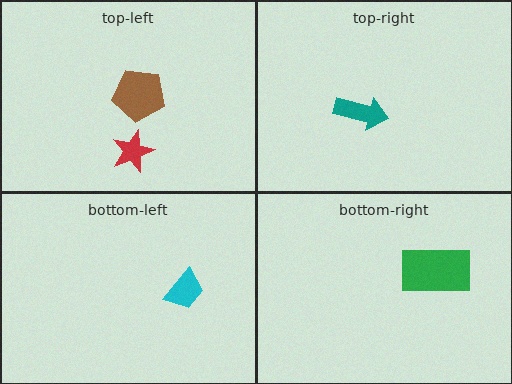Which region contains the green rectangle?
The bottom-right region.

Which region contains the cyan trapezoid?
The bottom-left region.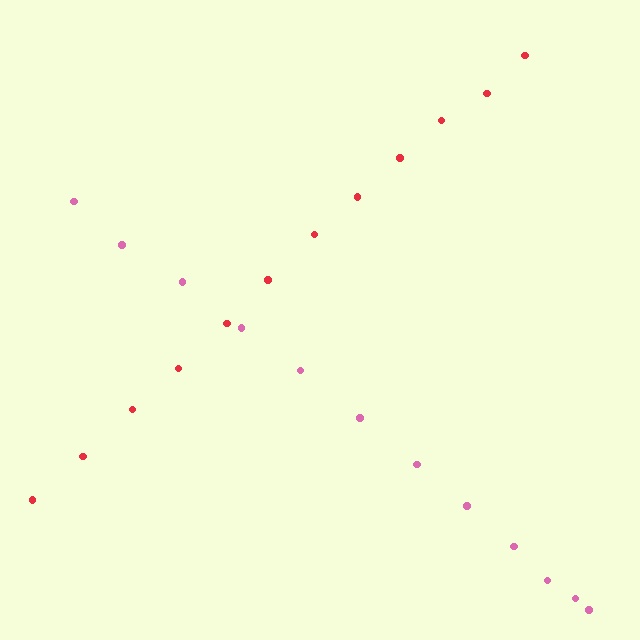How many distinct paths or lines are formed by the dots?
There are 2 distinct paths.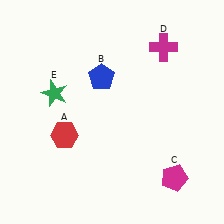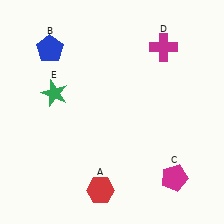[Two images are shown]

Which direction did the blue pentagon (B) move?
The blue pentagon (B) moved left.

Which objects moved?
The objects that moved are: the red hexagon (A), the blue pentagon (B).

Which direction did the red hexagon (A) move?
The red hexagon (A) moved down.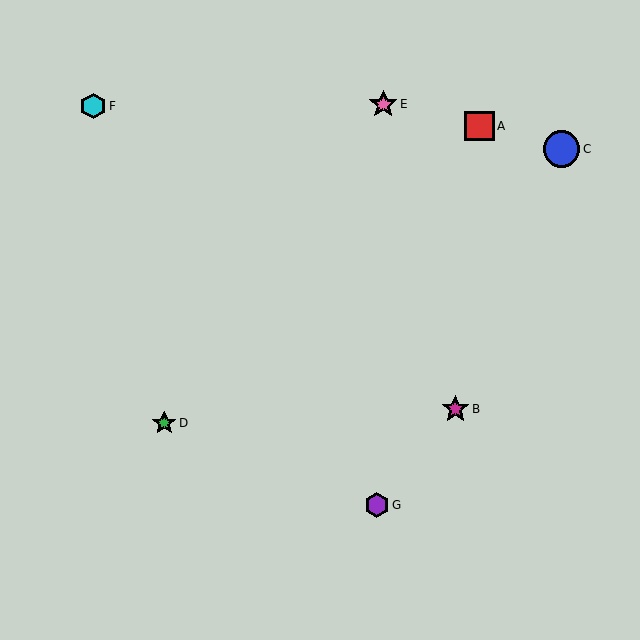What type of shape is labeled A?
Shape A is a red square.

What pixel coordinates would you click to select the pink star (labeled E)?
Click at (383, 104) to select the pink star E.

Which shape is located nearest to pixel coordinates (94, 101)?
The cyan hexagon (labeled F) at (93, 106) is nearest to that location.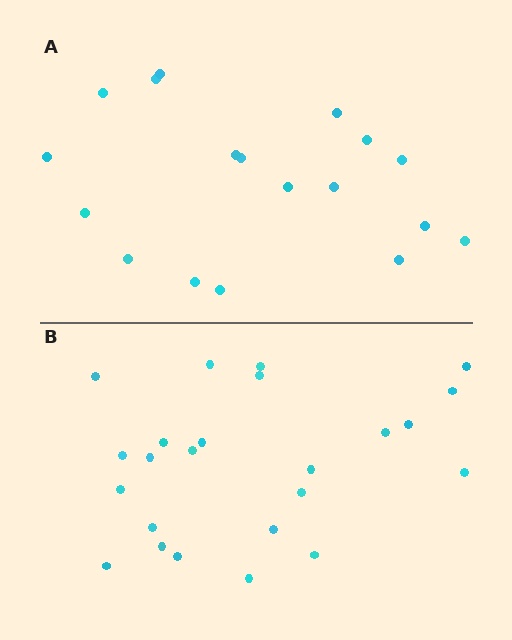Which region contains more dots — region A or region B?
Region B (the bottom region) has more dots.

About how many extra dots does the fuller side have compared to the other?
Region B has about 6 more dots than region A.